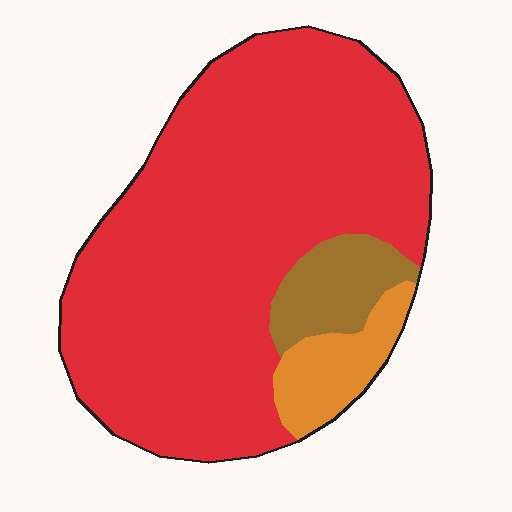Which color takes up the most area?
Red, at roughly 80%.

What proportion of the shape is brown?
Brown takes up less than a sixth of the shape.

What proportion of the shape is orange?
Orange covers 9% of the shape.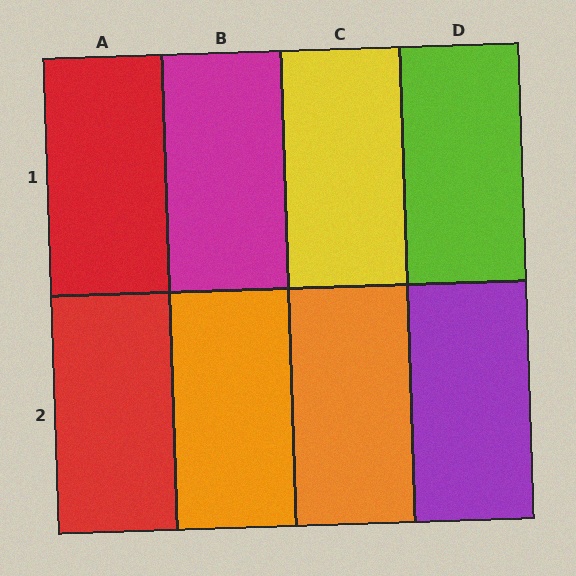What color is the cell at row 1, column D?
Lime.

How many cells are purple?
1 cell is purple.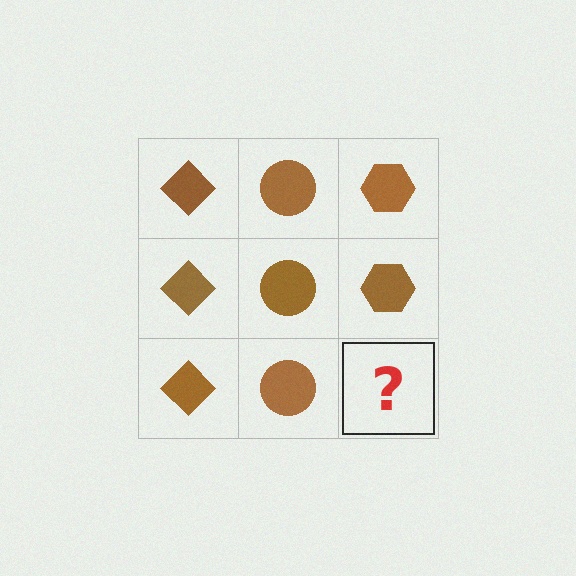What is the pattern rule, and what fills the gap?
The rule is that each column has a consistent shape. The gap should be filled with a brown hexagon.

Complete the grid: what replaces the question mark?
The question mark should be replaced with a brown hexagon.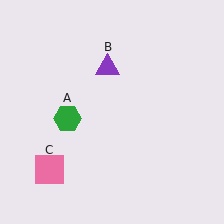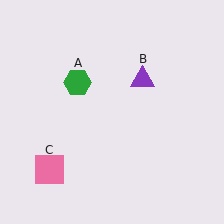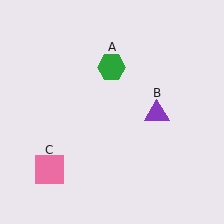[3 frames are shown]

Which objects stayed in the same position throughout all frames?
Pink square (object C) remained stationary.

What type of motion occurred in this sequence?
The green hexagon (object A), purple triangle (object B) rotated clockwise around the center of the scene.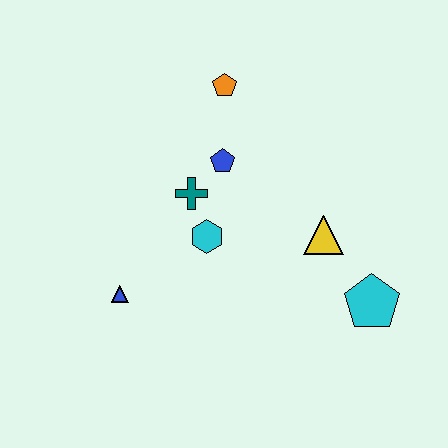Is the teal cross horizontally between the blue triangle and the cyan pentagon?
Yes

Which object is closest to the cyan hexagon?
The teal cross is closest to the cyan hexagon.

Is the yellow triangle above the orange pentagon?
No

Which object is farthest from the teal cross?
The cyan pentagon is farthest from the teal cross.